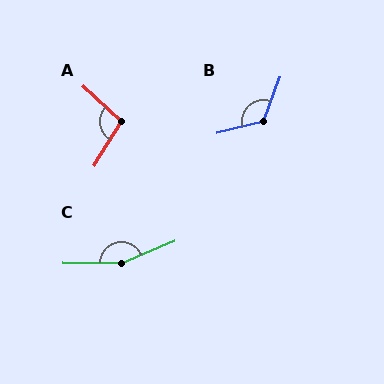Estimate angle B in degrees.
Approximately 125 degrees.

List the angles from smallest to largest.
A (101°), B (125°), C (157°).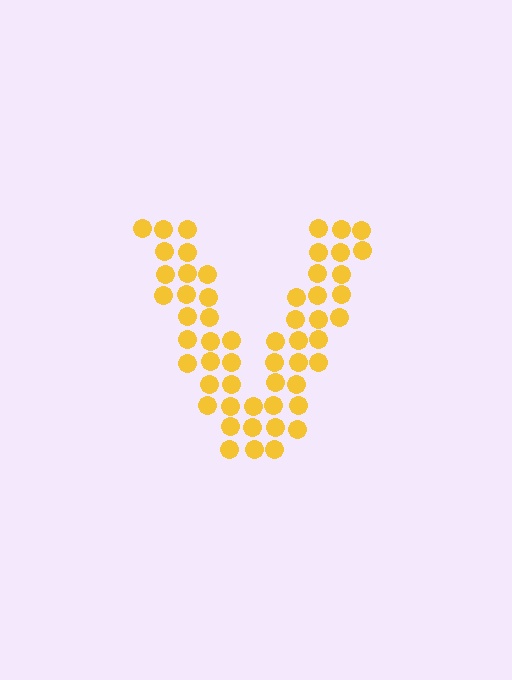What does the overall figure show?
The overall figure shows the letter V.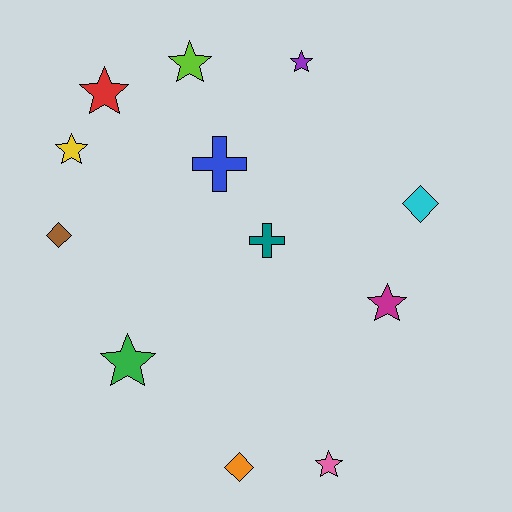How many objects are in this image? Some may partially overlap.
There are 12 objects.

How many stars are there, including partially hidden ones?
There are 7 stars.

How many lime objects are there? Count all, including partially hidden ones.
There is 1 lime object.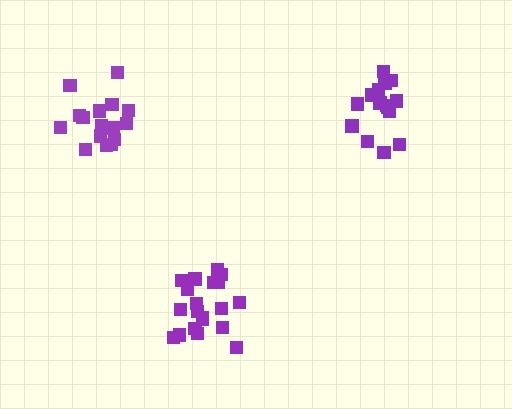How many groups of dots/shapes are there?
There are 3 groups.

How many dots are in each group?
Group 1: 15 dots, Group 2: 16 dots, Group 3: 20 dots (51 total).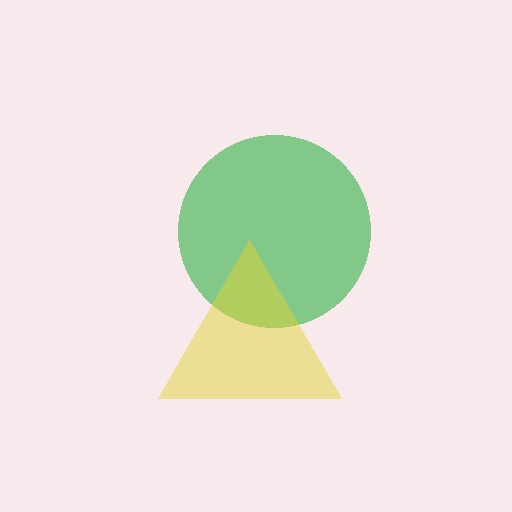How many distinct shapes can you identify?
There are 2 distinct shapes: a green circle, a yellow triangle.